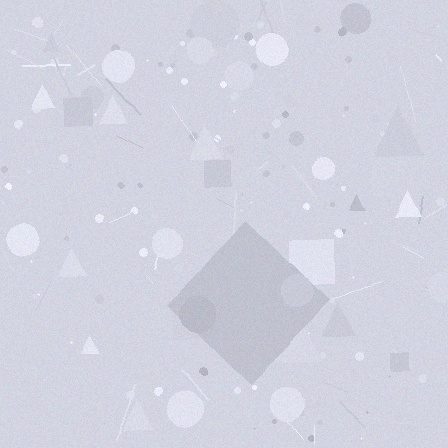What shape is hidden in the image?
A diamond is hidden in the image.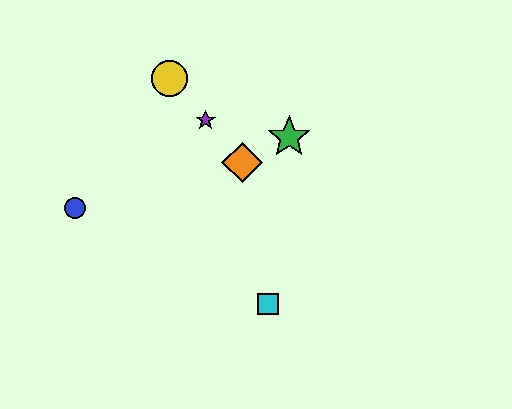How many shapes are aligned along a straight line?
4 shapes (the red circle, the yellow circle, the purple star, the orange diamond) are aligned along a straight line.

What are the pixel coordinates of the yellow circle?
The yellow circle is at (169, 78).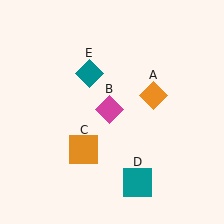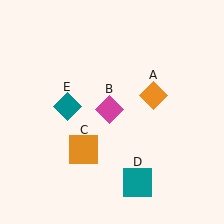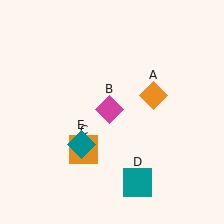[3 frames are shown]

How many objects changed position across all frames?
1 object changed position: teal diamond (object E).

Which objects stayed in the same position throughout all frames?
Orange diamond (object A) and magenta diamond (object B) and orange square (object C) and teal square (object D) remained stationary.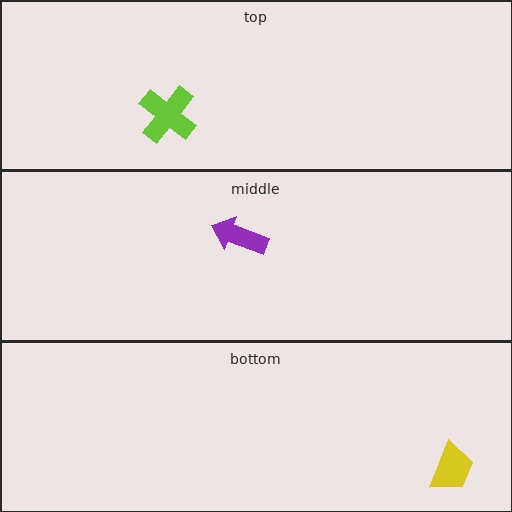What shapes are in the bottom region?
The yellow trapezoid.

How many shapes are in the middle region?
1.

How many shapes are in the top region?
1.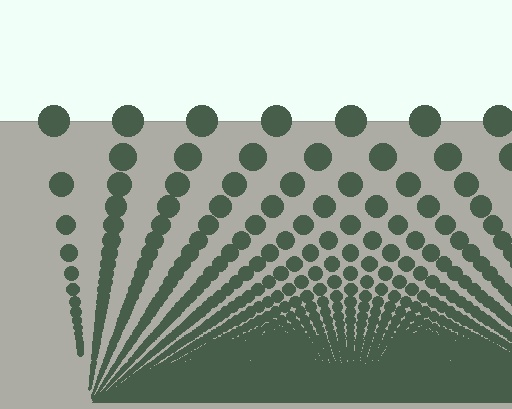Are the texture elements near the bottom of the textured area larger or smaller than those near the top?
Smaller. The gradient is inverted — elements near the bottom are smaller and denser.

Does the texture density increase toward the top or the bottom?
Density increases toward the bottom.